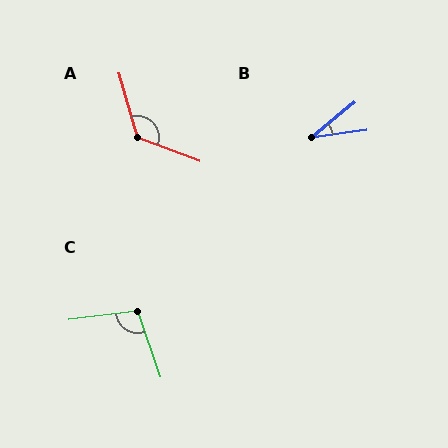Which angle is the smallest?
B, at approximately 31 degrees.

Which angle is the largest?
A, at approximately 126 degrees.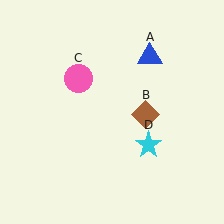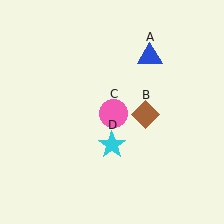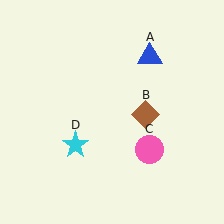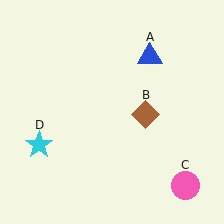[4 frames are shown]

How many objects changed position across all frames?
2 objects changed position: pink circle (object C), cyan star (object D).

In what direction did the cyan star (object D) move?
The cyan star (object D) moved left.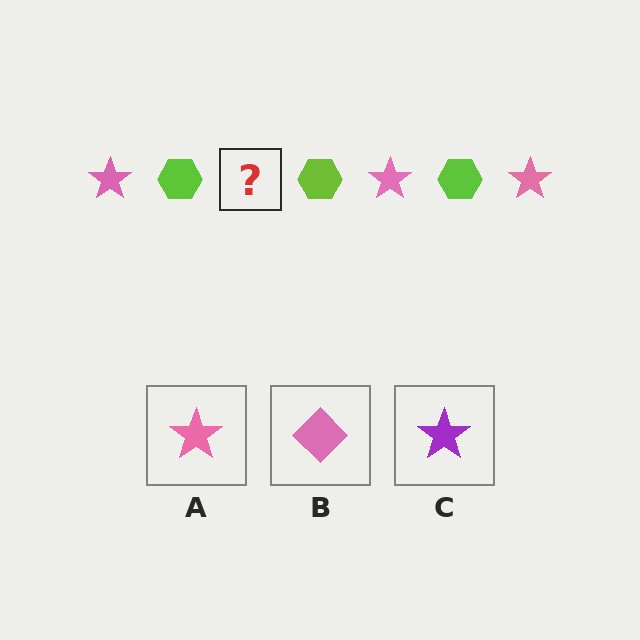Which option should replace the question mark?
Option A.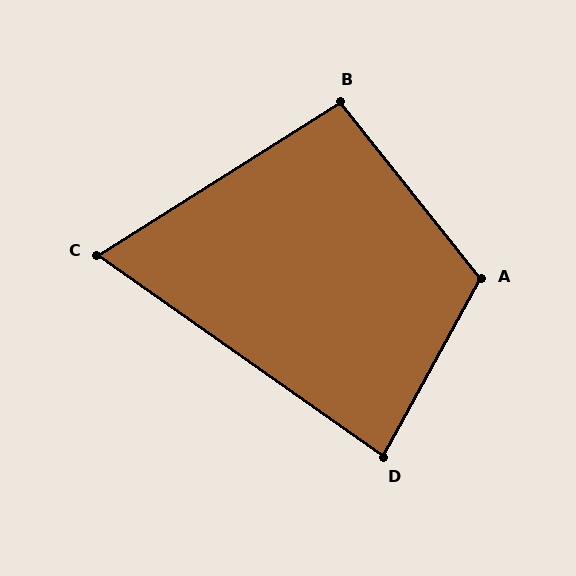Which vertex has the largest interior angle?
A, at approximately 113 degrees.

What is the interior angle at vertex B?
Approximately 96 degrees (obtuse).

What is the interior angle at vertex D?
Approximately 84 degrees (acute).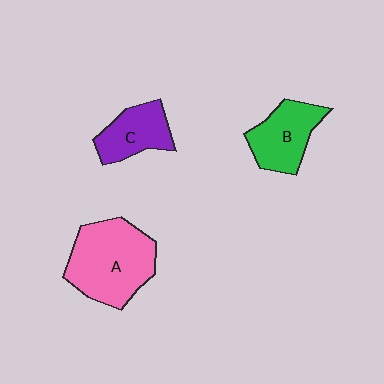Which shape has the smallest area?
Shape C (purple).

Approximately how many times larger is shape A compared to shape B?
Approximately 1.6 times.